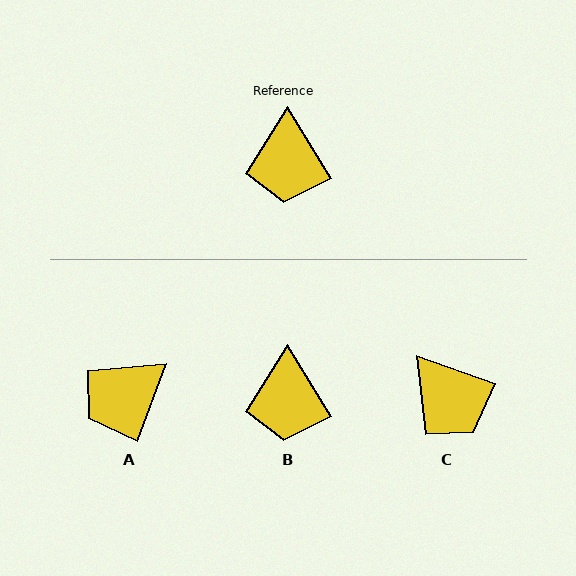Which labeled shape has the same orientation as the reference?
B.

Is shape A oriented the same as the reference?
No, it is off by about 52 degrees.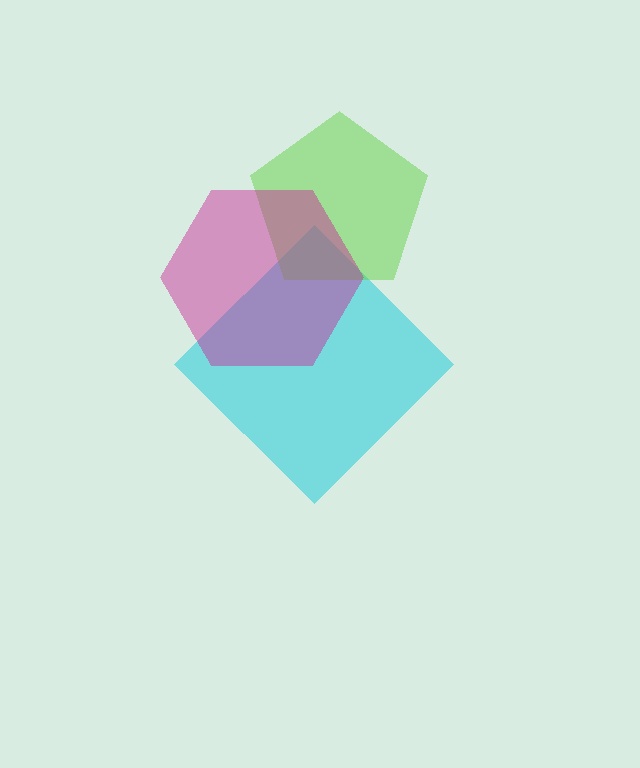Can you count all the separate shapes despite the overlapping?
Yes, there are 3 separate shapes.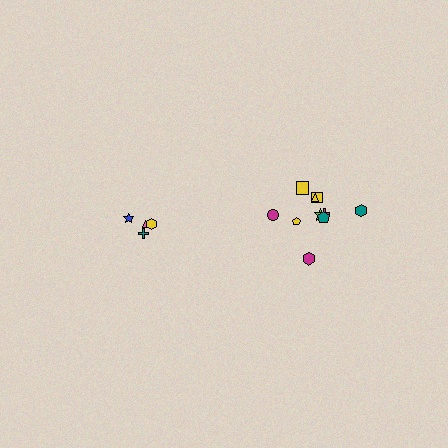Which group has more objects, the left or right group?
The right group.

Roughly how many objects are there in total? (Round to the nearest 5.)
Roughly 15 objects in total.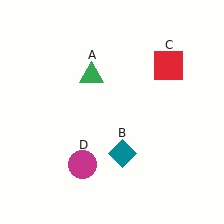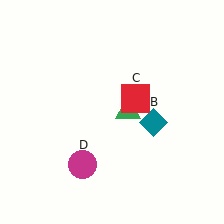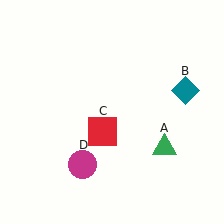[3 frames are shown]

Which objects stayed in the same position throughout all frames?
Magenta circle (object D) remained stationary.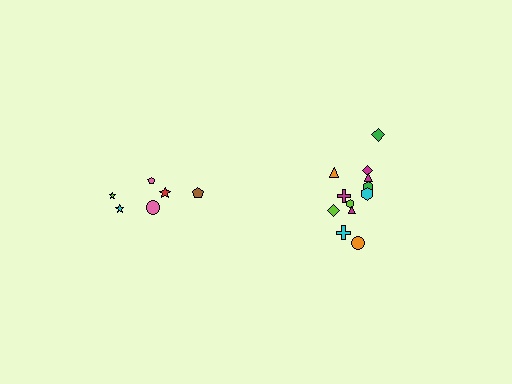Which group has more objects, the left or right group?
The right group.